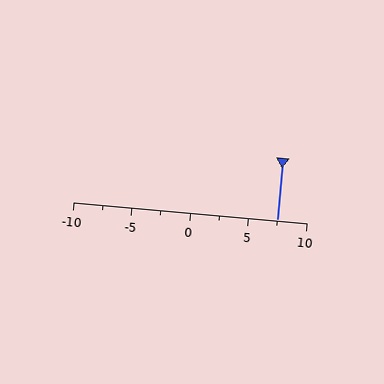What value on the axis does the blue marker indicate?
The marker indicates approximately 7.5.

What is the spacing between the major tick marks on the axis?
The major ticks are spaced 5 apart.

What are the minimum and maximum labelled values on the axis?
The axis runs from -10 to 10.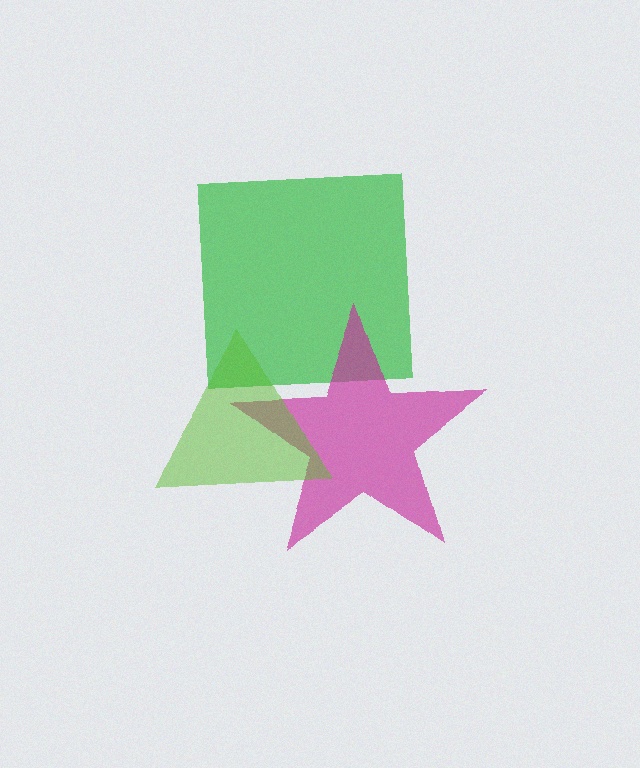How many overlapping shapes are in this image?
There are 3 overlapping shapes in the image.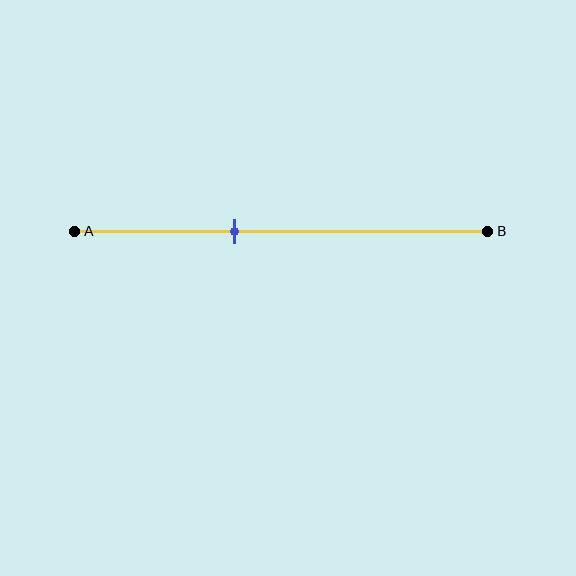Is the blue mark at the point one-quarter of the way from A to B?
No, the mark is at about 40% from A, not at the 25% one-quarter point.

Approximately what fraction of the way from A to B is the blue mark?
The blue mark is approximately 40% of the way from A to B.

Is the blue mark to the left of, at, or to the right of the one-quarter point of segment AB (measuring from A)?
The blue mark is to the right of the one-quarter point of segment AB.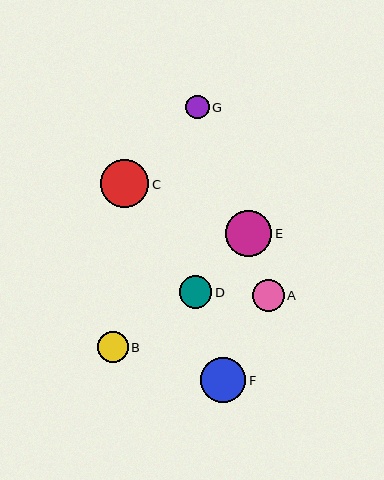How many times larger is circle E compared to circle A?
Circle E is approximately 1.5 times the size of circle A.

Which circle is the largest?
Circle C is the largest with a size of approximately 48 pixels.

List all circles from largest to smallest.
From largest to smallest: C, E, F, D, A, B, G.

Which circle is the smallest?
Circle G is the smallest with a size of approximately 24 pixels.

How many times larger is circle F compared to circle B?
Circle F is approximately 1.4 times the size of circle B.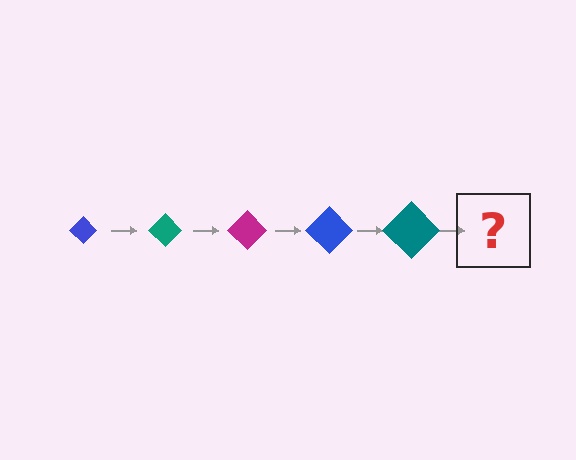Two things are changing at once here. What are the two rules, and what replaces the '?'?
The two rules are that the diamond grows larger each step and the color cycles through blue, teal, and magenta. The '?' should be a magenta diamond, larger than the previous one.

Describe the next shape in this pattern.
It should be a magenta diamond, larger than the previous one.